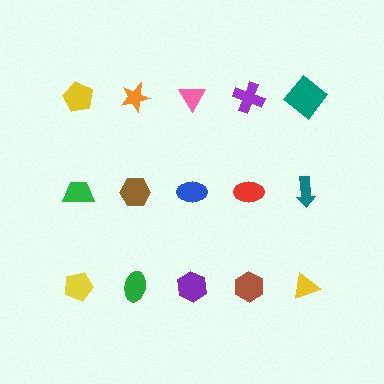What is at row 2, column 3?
A blue ellipse.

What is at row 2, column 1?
A green trapezoid.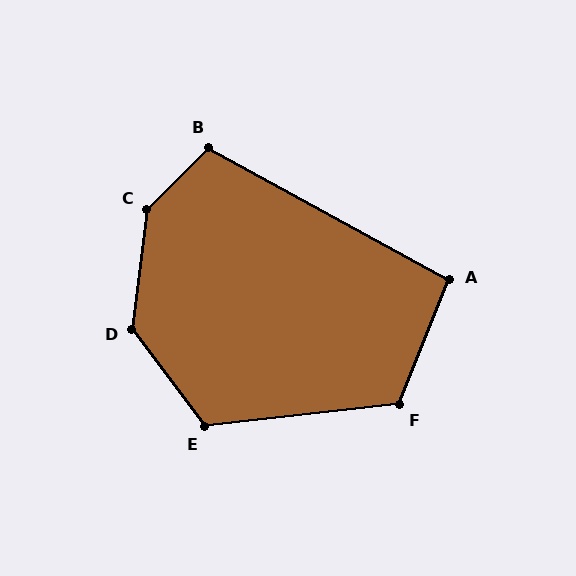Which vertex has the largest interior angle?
C, at approximately 142 degrees.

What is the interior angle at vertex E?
Approximately 121 degrees (obtuse).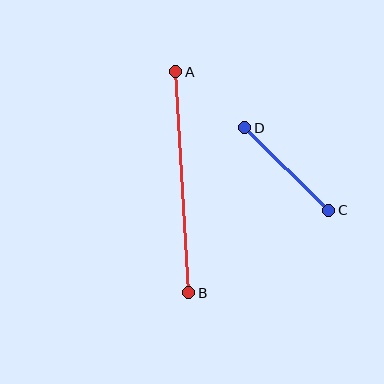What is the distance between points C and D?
The distance is approximately 118 pixels.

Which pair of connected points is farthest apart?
Points A and B are farthest apart.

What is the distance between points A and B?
The distance is approximately 222 pixels.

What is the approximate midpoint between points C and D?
The midpoint is at approximately (287, 169) pixels.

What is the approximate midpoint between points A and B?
The midpoint is at approximately (182, 182) pixels.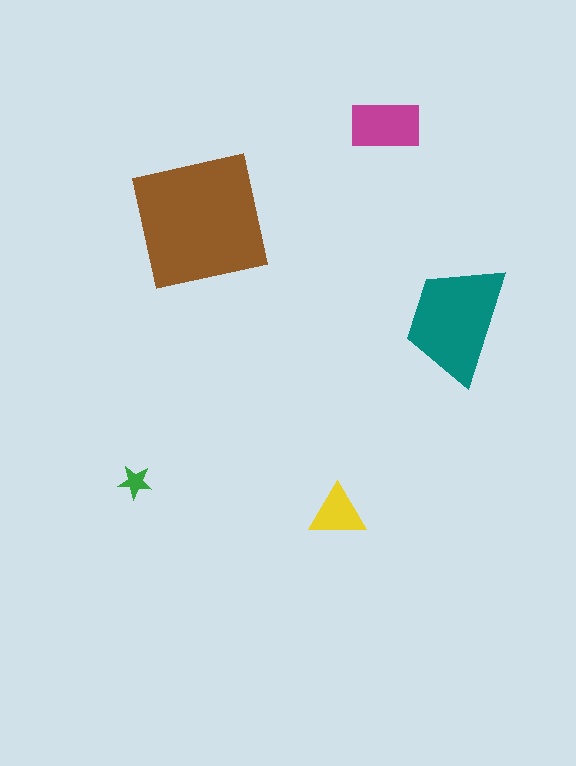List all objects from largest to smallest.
The brown square, the teal trapezoid, the magenta rectangle, the yellow triangle, the green star.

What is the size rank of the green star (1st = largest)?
5th.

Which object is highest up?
The magenta rectangle is topmost.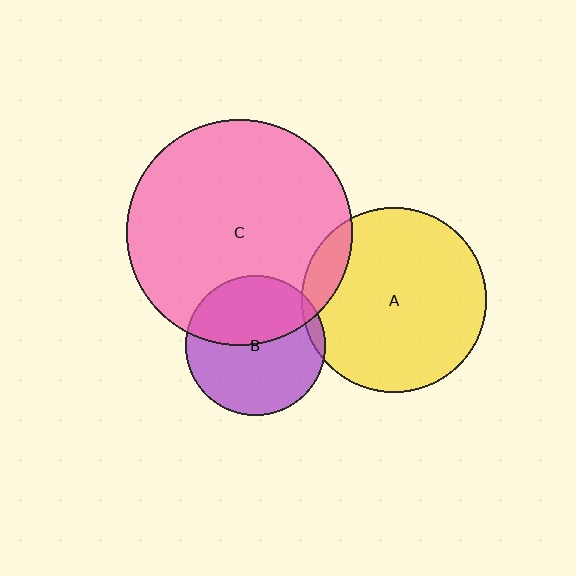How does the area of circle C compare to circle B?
Approximately 2.6 times.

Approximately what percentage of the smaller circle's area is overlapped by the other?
Approximately 10%.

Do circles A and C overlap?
Yes.